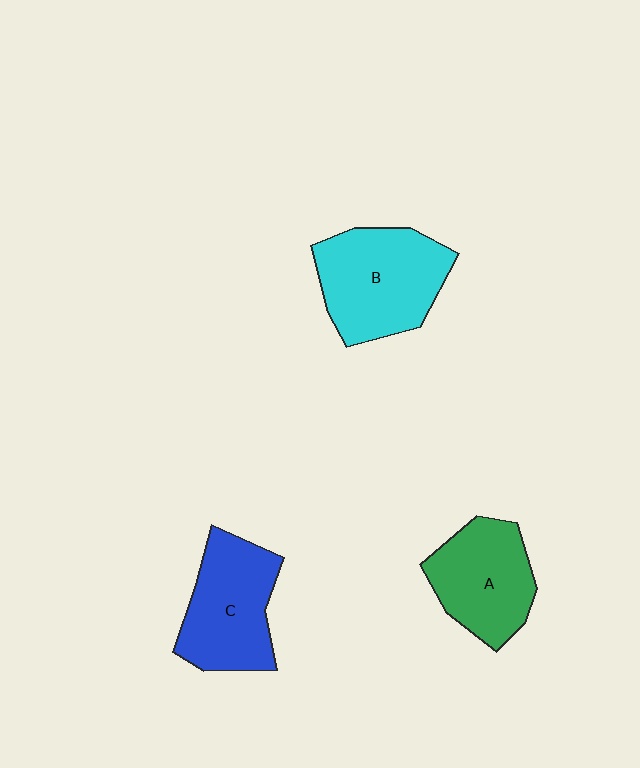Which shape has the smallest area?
Shape A (green).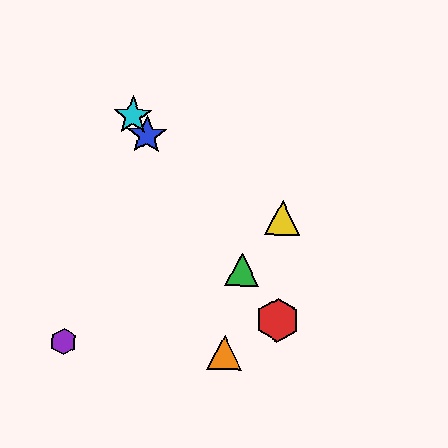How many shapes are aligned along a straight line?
4 shapes (the red hexagon, the blue star, the green triangle, the cyan star) are aligned along a straight line.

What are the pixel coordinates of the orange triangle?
The orange triangle is at (224, 353).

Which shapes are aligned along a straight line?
The red hexagon, the blue star, the green triangle, the cyan star are aligned along a straight line.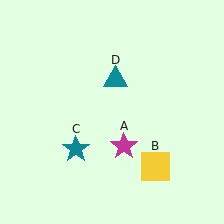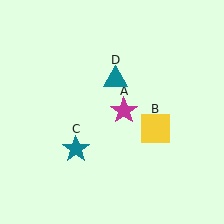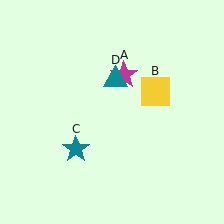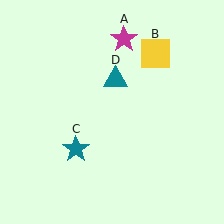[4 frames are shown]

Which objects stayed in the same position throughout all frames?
Teal star (object C) and teal triangle (object D) remained stationary.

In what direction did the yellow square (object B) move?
The yellow square (object B) moved up.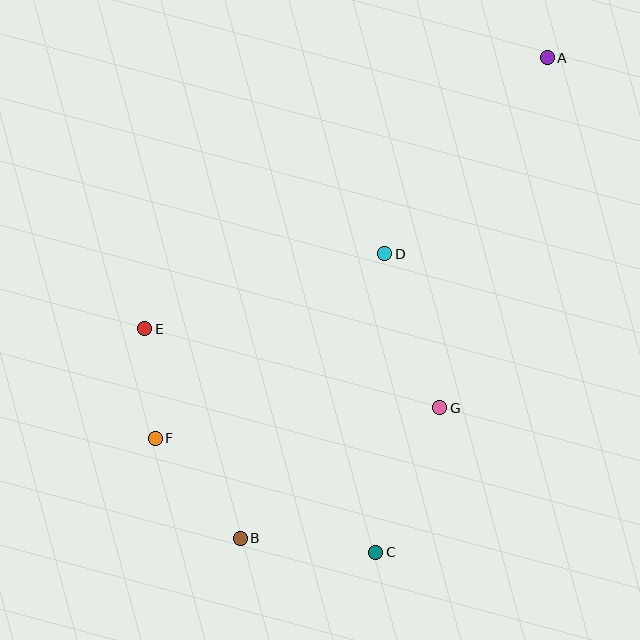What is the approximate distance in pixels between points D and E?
The distance between D and E is approximately 252 pixels.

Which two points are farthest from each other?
Points A and B are farthest from each other.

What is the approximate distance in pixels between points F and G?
The distance between F and G is approximately 286 pixels.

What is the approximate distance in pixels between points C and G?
The distance between C and G is approximately 158 pixels.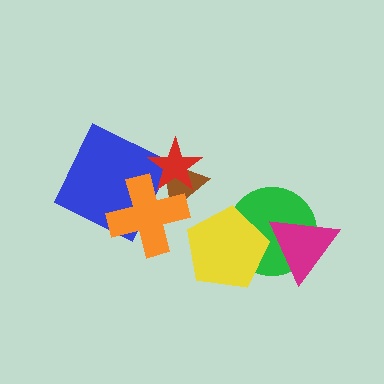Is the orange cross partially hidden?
No, no other shape covers it.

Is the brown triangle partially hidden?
Yes, it is partially covered by another shape.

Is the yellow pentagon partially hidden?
Yes, it is partially covered by another shape.